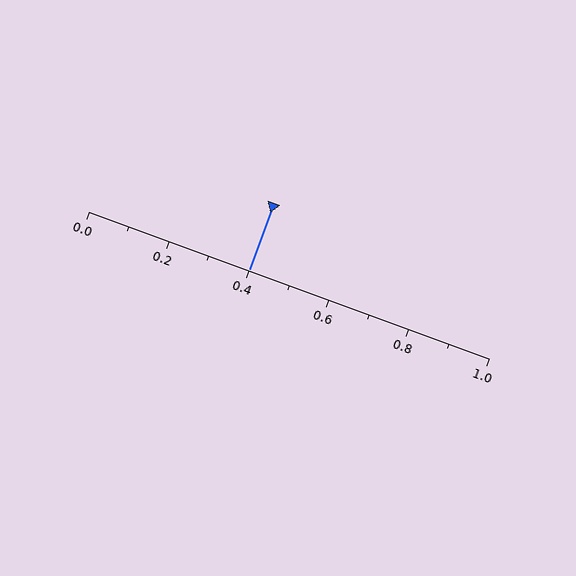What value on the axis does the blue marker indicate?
The marker indicates approximately 0.4.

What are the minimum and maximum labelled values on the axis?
The axis runs from 0.0 to 1.0.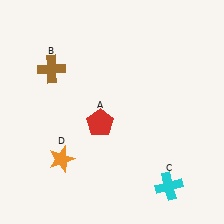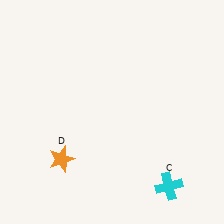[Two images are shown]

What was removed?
The brown cross (B), the red pentagon (A) were removed in Image 2.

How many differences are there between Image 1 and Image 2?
There are 2 differences between the two images.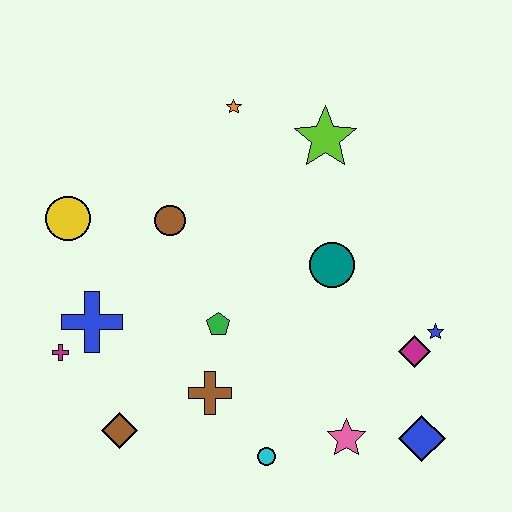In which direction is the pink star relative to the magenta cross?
The pink star is to the right of the magenta cross.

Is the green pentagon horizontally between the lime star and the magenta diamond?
No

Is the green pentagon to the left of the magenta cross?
No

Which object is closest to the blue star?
The magenta diamond is closest to the blue star.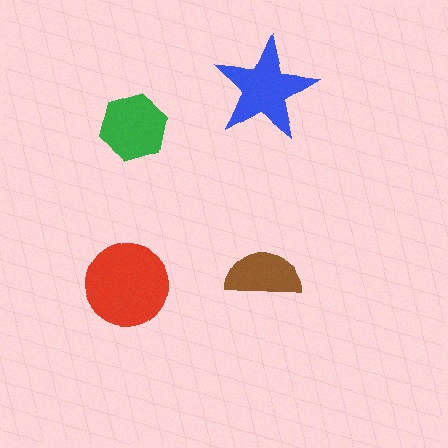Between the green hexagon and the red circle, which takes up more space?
The red circle.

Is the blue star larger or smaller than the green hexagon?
Larger.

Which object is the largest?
The red circle.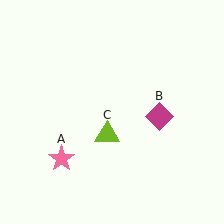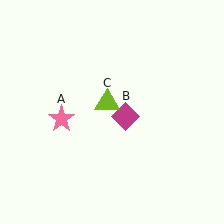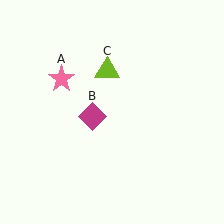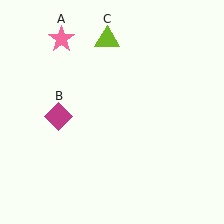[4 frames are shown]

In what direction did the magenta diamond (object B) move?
The magenta diamond (object B) moved left.